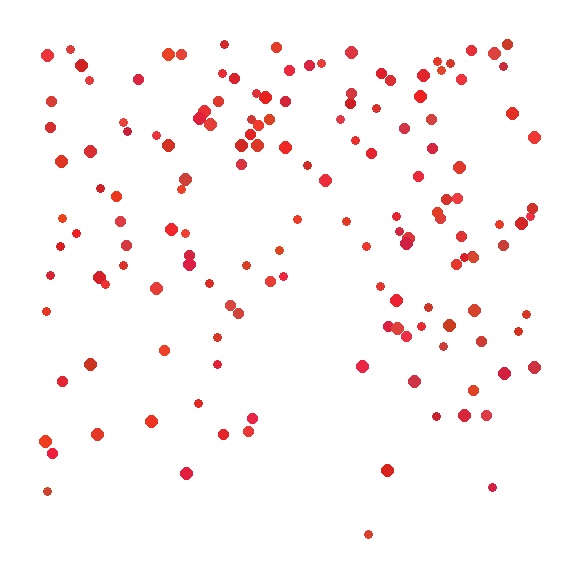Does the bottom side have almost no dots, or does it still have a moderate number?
Still a moderate number, just noticeably fewer than the top.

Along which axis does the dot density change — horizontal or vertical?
Vertical.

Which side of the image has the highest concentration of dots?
The top.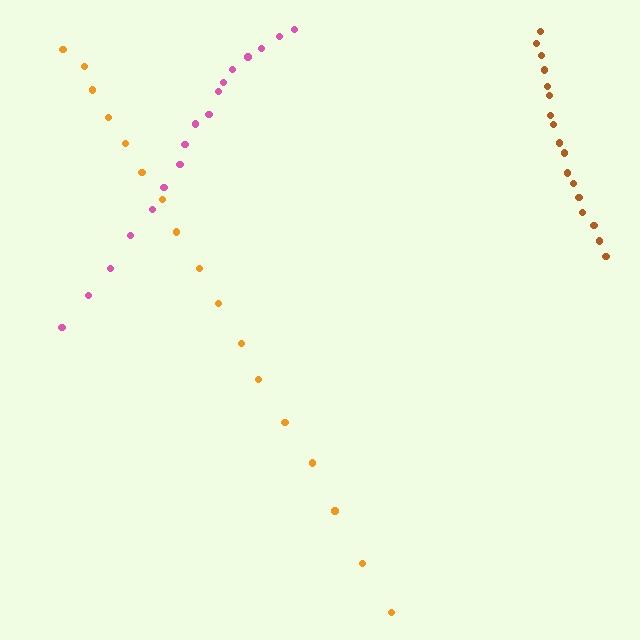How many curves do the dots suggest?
There are 3 distinct paths.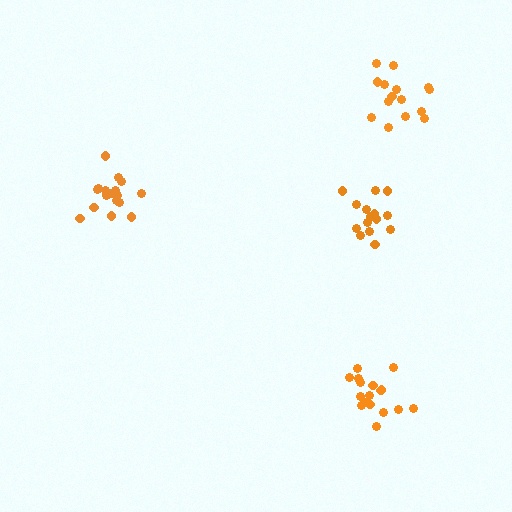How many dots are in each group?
Group 1: 17 dots, Group 2: 15 dots, Group 3: 15 dots, Group 4: 17 dots (64 total).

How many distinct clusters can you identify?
There are 4 distinct clusters.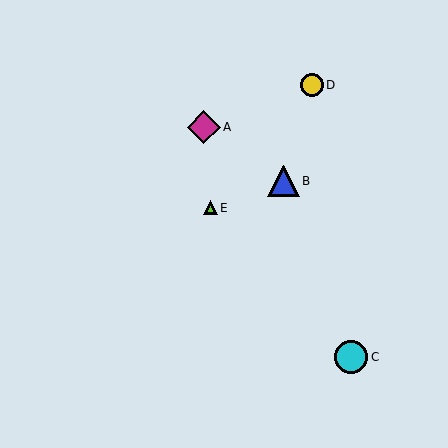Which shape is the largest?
The cyan circle (labeled C) is the largest.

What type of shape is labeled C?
Shape C is a cyan circle.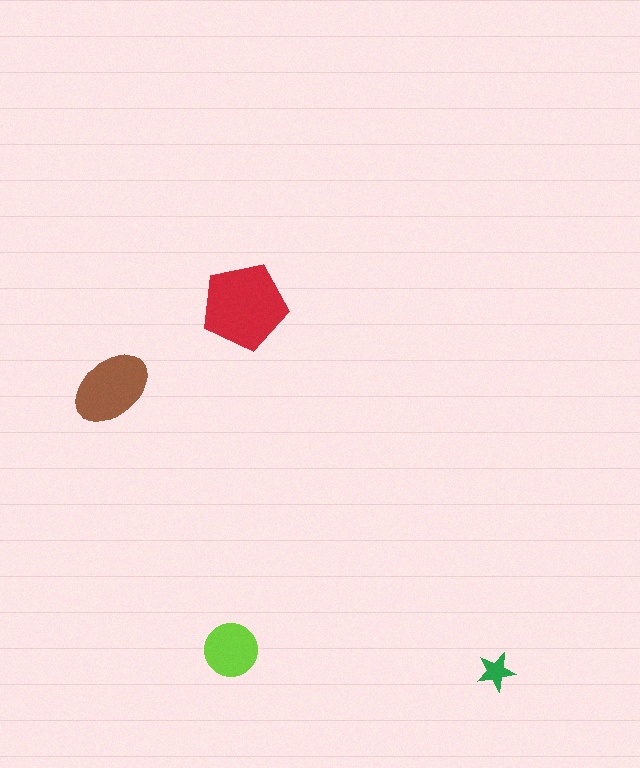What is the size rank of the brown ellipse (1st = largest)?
2nd.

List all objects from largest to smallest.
The red pentagon, the brown ellipse, the lime circle, the green star.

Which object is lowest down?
The green star is bottommost.